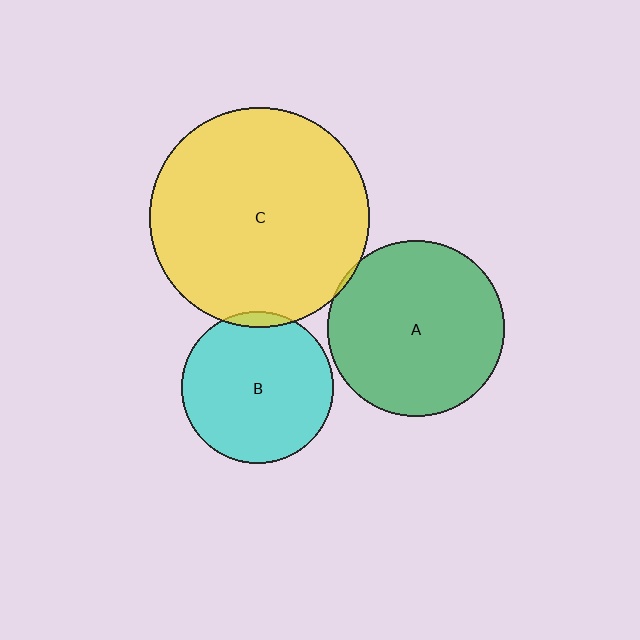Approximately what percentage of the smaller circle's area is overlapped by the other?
Approximately 5%.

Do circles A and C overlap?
Yes.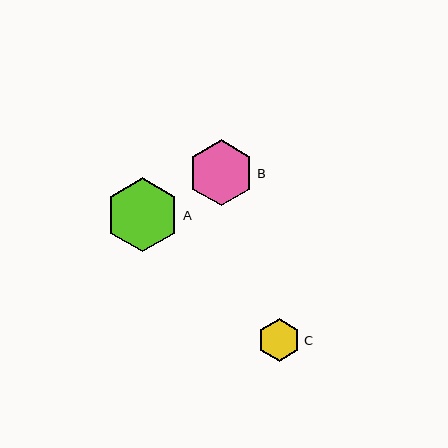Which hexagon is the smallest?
Hexagon C is the smallest with a size of approximately 43 pixels.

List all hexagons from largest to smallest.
From largest to smallest: A, B, C.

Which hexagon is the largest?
Hexagon A is the largest with a size of approximately 74 pixels.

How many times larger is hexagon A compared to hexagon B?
Hexagon A is approximately 1.1 times the size of hexagon B.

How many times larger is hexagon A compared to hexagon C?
Hexagon A is approximately 1.7 times the size of hexagon C.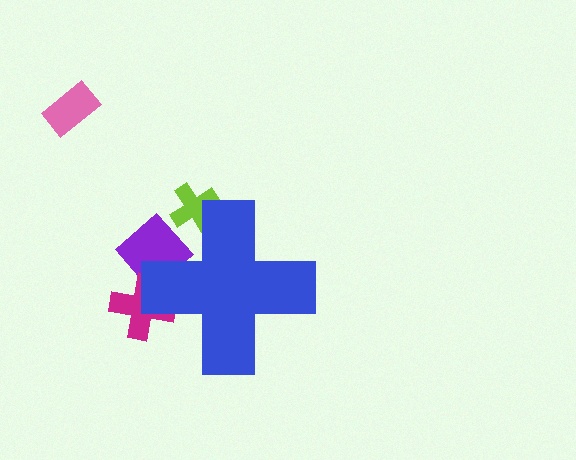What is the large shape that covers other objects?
A blue cross.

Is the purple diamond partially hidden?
Yes, the purple diamond is partially hidden behind the blue cross.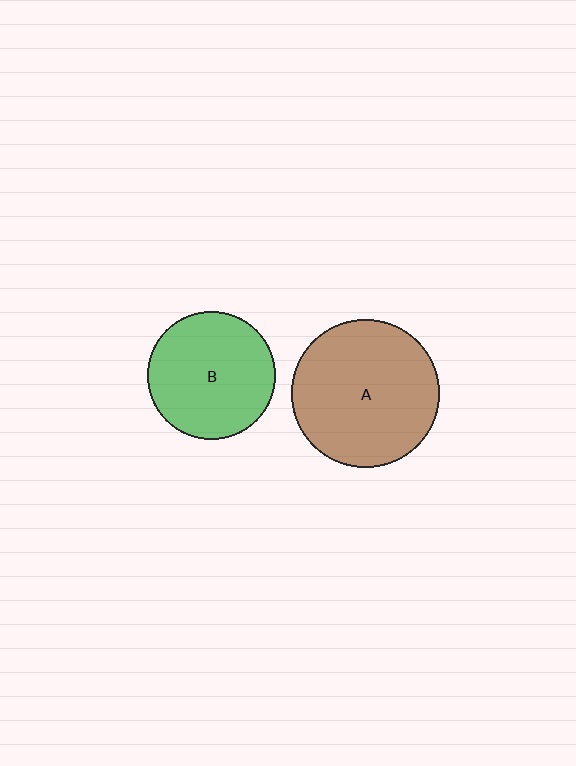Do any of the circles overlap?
No, none of the circles overlap.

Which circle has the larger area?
Circle A (brown).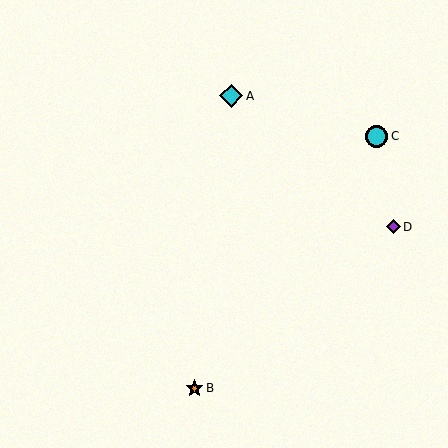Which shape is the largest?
The cyan diamond (labeled A) is the largest.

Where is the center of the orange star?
The center of the orange star is at (194, 388).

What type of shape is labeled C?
Shape C is a cyan circle.